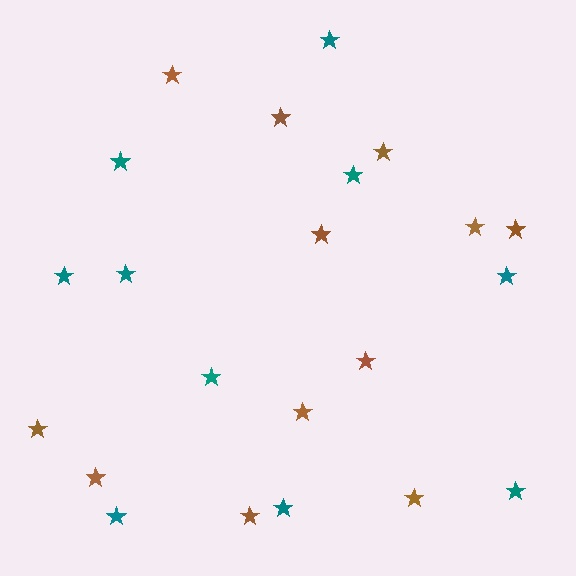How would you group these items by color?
There are 2 groups: one group of brown stars (12) and one group of teal stars (10).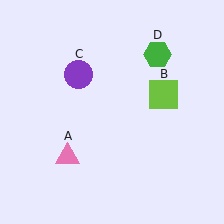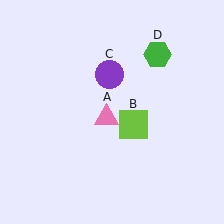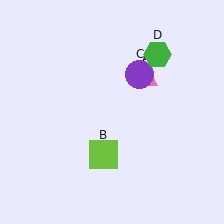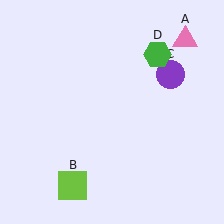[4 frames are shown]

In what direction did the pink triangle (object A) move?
The pink triangle (object A) moved up and to the right.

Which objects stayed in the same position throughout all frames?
Green hexagon (object D) remained stationary.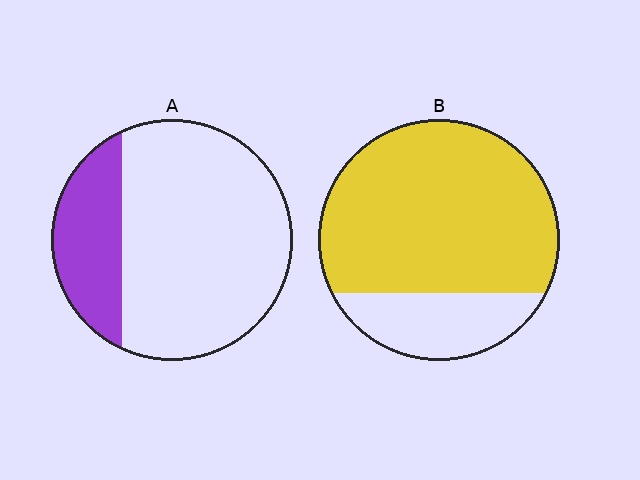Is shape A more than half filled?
No.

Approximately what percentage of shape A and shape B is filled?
A is approximately 25% and B is approximately 75%.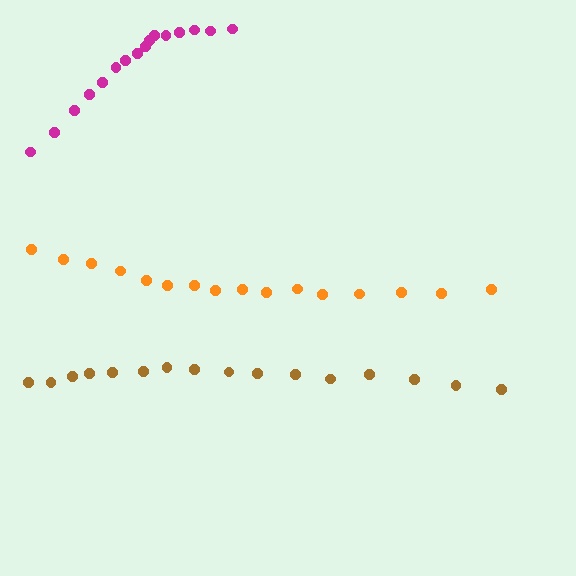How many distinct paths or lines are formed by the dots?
There are 3 distinct paths.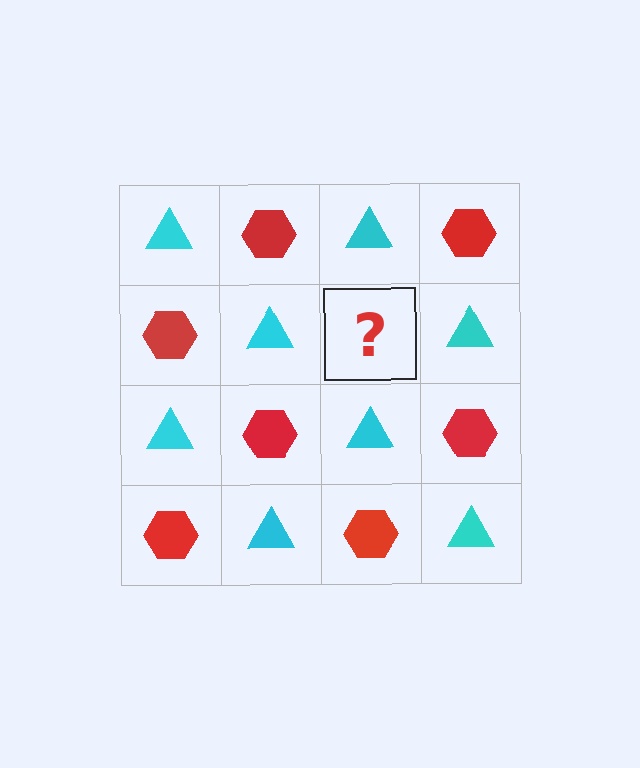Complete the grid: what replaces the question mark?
The question mark should be replaced with a red hexagon.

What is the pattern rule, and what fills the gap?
The rule is that it alternates cyan triangle and red hexagon in a checkerboard pattern. The gap should be filled with a red hexagon.